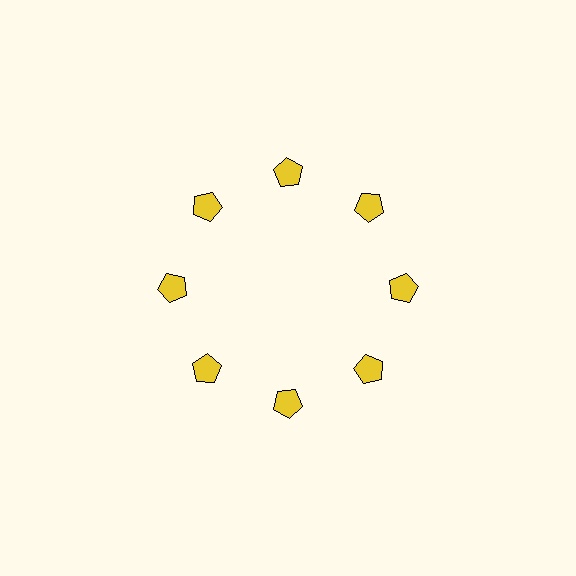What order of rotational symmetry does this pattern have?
This pattern has 8-fold rotational symmetry.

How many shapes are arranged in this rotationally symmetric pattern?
There are 8 shapes, arranged in 8 groups of 1.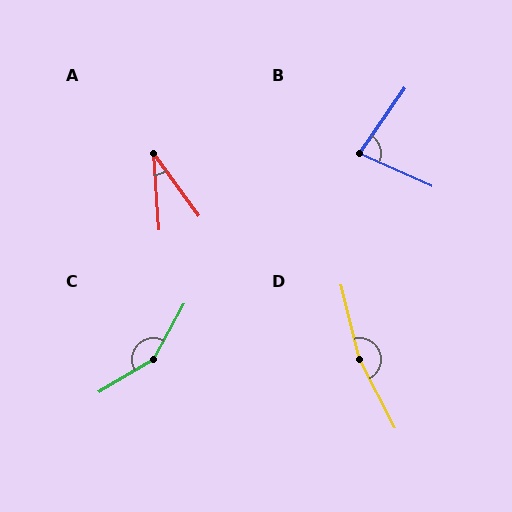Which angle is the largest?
D, at approximately 167 degrees.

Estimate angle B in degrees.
Approximately 79 degrees.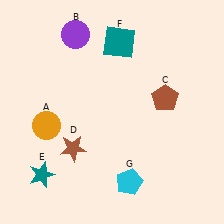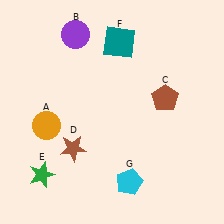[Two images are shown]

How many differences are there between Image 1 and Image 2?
There is 1 difference between the two images.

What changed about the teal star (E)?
In Image 1, E is teal. In Image 2, it changed to green.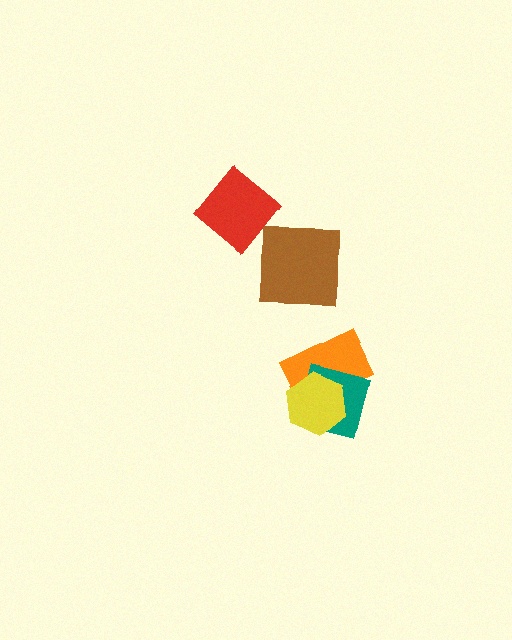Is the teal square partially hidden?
Yes, it is partially covered by another shape.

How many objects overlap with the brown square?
0 objects overlap with the brown square.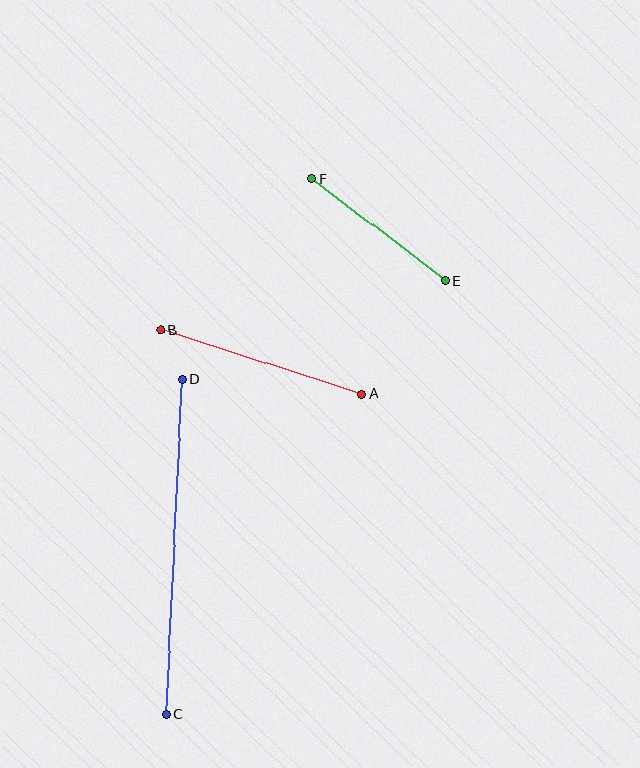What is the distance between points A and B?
The distance is approximately 211 pixels.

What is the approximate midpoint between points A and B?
The midpoint is at approximately (261, 362) pixels.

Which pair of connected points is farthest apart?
Points C and D are farthest apart.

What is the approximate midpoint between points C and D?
The midpoint is at approximately (174, 547) pixels.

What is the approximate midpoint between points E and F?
The midpoint is at approximately (378, 230) pixels.